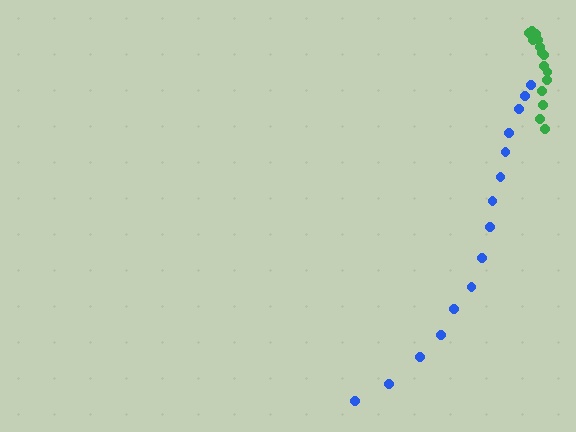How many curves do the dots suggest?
There are 2 distinct paths.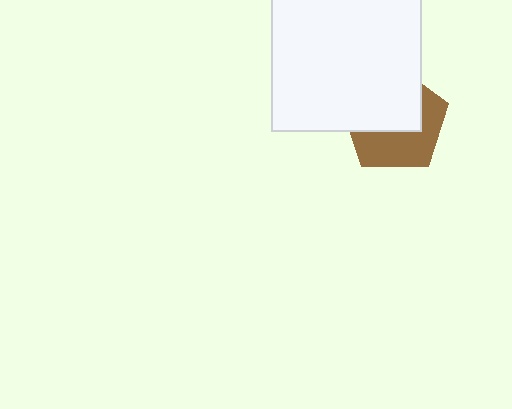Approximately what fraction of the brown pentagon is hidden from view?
Roughly 52% of the brown pentagon is hidden behind the white square.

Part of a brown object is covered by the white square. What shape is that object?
It is a pentagon.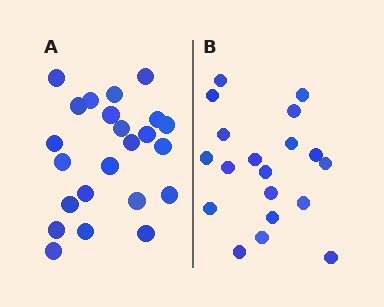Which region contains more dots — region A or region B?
Region A (the left region) has more dots.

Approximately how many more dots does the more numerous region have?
Region A has about 4 more dots than region B.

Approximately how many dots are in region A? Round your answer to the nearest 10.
About 20 dots. (The exact count is 23, which rounds to 20.)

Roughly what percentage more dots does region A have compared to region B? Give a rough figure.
About 20% more.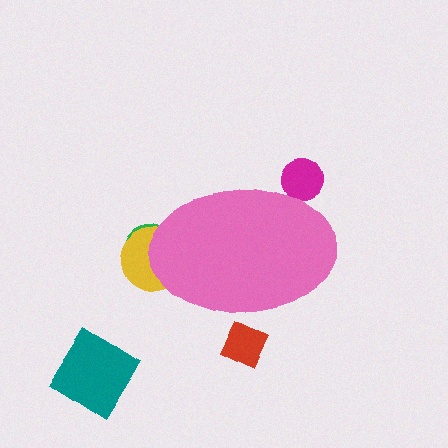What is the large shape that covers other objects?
A pink ellipse.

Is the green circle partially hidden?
Yes, the green circle is partially hidden behind the pink ellipse.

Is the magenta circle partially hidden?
Yes, the magenta circle is partially hidden behind the pink ellipse.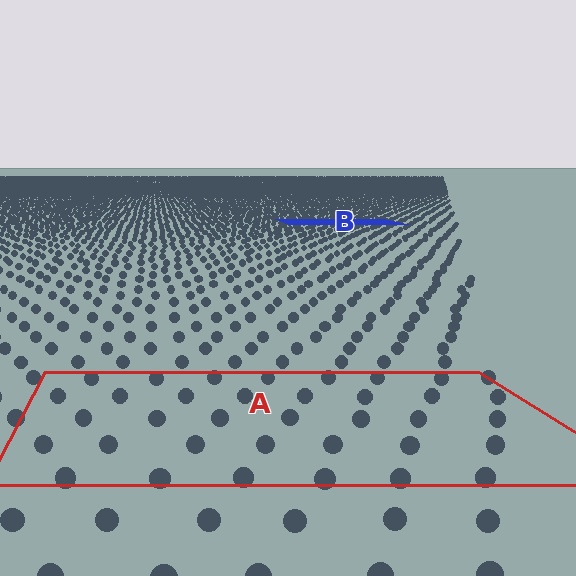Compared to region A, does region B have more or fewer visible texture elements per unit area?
Region B has more texture elements per unit area — they are packed more densely because it is farther away.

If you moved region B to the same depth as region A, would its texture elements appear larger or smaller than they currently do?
They would appear larger. At a closer depth, the same texture elements are projected at a bigger on-screen size.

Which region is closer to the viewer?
Region A is closer. The texture elements there are larger and more spread out.